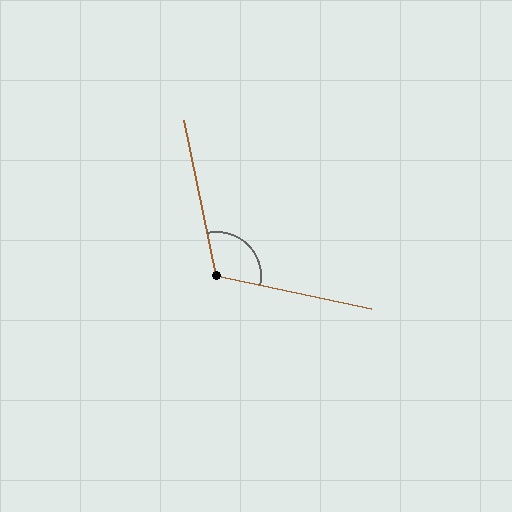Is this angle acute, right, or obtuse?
It is obtuse.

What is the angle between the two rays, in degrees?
Approximately 114 degrees.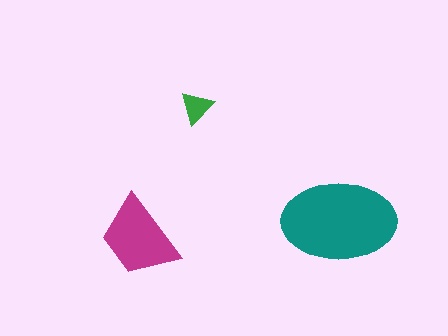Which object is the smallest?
The green triangle.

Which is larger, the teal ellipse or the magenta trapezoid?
The teal ellipse.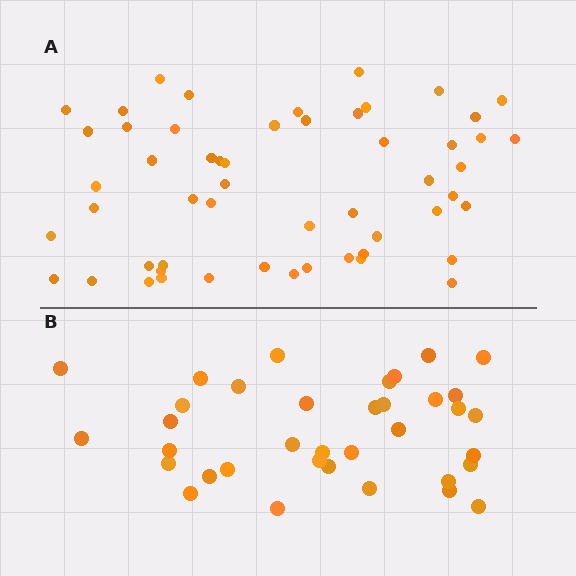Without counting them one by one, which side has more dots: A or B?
Region A (the top region) has more dots.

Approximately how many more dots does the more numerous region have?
Region A has approximately 20 more dots than region B.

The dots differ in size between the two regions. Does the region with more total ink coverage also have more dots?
No. Region B has more total ink coverage because its dots are larger, but region A actually contains more individual dots. Total area can be misleading — the number of items is what matters here.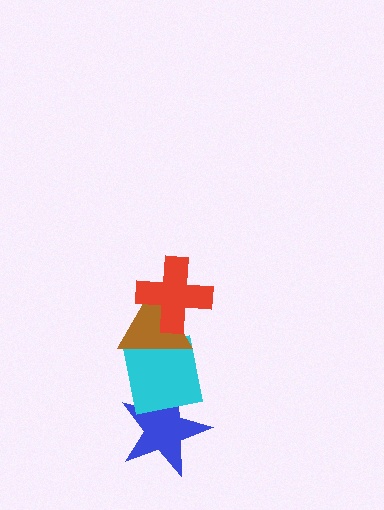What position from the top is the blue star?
The blue star is 4th from the top.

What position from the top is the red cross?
The red cross is 1st from the top.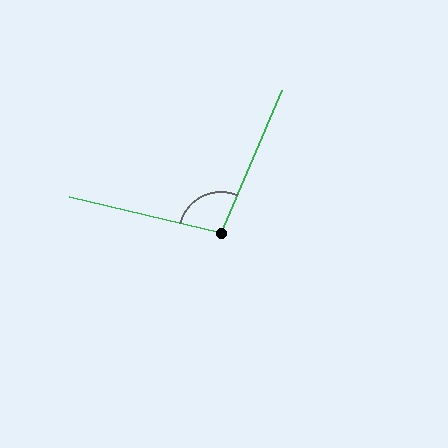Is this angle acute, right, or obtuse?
It is obtuse.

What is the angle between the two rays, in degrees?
Approximately 99 degrees.